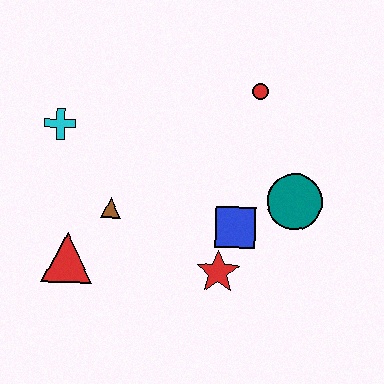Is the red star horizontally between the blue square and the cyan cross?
Yes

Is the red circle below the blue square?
No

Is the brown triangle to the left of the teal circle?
Yes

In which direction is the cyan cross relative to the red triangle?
The cyan cross is above the red triangle.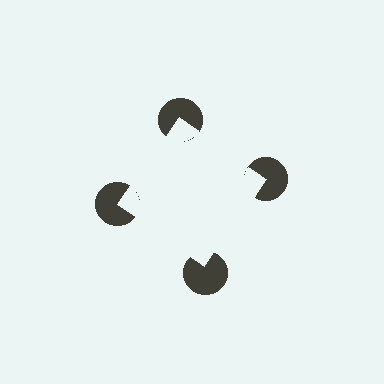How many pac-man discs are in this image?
There are 4 — one at each vertex of the illusory square.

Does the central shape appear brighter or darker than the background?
It typically appears slightly brighter than the background, even though no actual brightness change is drawn.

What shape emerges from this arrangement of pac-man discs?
An illusory square — its edges are inferred from the aligned wedge cuts in the pac-man discs, not physically drawn.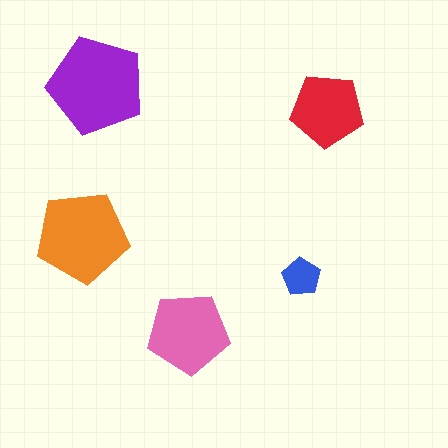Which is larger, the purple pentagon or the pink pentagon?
The purple one.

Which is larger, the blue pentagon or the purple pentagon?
The purple one.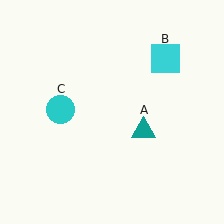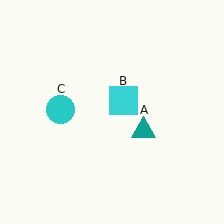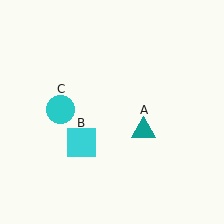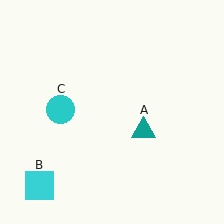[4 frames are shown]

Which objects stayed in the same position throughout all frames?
Teal triangle (object A) and cyan circle (object C) remained stationary.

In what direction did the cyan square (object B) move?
The cyan square (object B) moved down and to the left.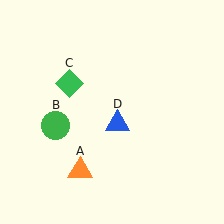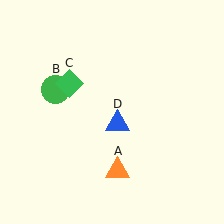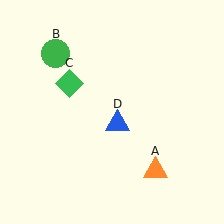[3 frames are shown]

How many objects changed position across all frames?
2 objects changed position: orange triangle (object A), green circle (object B).